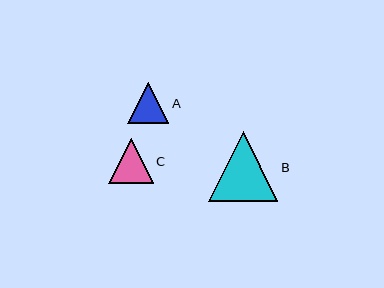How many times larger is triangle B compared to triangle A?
Triangle B is approximately 1.7 times the size of triangle A.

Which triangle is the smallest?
Triangle A is the smallest with a size of approximately 41 pixels.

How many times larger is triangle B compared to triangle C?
Triangle B is approximately 1.6 times the size of triangle C.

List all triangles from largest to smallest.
From largest to smallest: B, C, A.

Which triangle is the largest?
Triangle B is the largest with a size of approximately 70 pixels.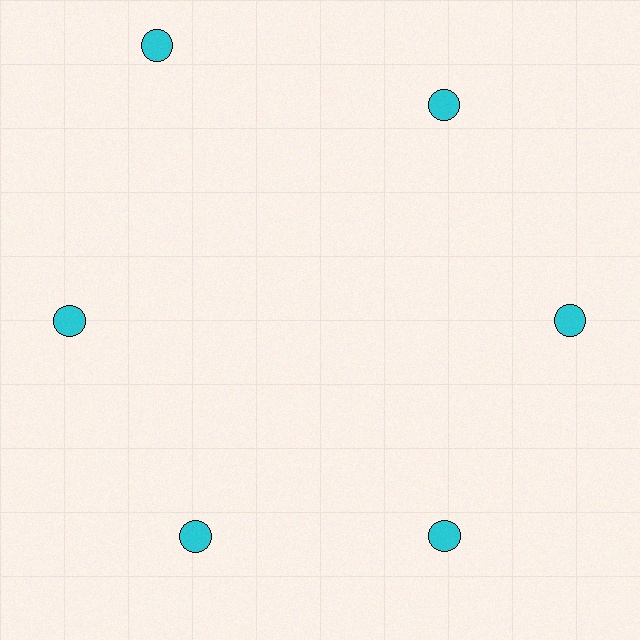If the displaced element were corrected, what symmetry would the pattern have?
It would have 6-fold rotational symmetry — the pattern would map onto itself every 60 degrees.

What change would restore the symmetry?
The symmetry would be restored by moving it inward, back onto the ring so that all 6 circles sit at equal angles and equal distance from the center.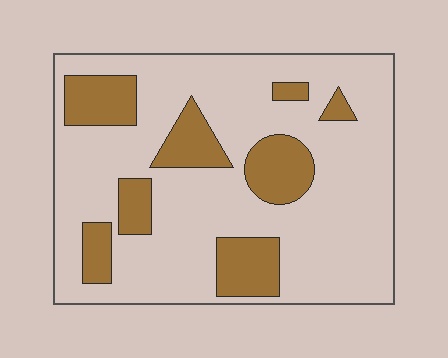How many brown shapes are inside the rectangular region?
8.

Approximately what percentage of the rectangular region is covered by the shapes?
Approximately 25%.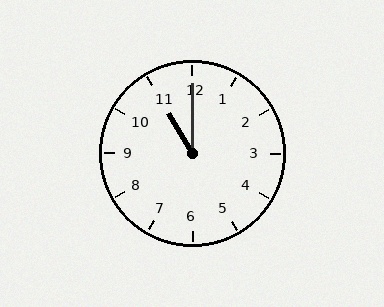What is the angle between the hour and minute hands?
Approximately 30 degrees.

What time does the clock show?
11:00.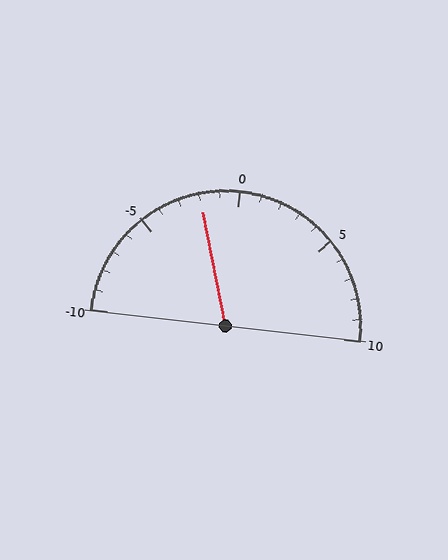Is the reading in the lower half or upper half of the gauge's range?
The reading is in the lower half of the range (-10 to 10).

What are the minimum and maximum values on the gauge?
The gauge ranges from -10 to 10.